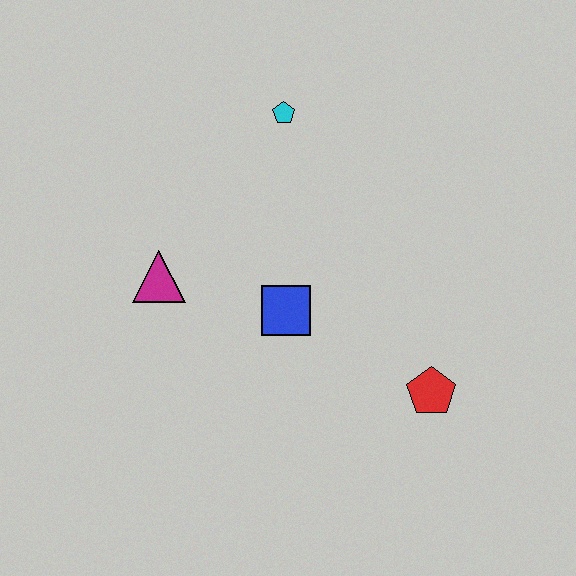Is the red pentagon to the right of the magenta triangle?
Yes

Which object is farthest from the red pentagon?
The cyan pentagon is farthest from the red pentagon.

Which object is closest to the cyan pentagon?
The blue square is closest to the cyan pentagon.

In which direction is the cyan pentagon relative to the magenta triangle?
The cyan pentagon is above the magenta triangle.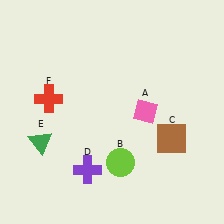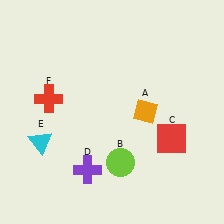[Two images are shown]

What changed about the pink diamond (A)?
In Image 1, A is pink. In Image 2, it changed to orange.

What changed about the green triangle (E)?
In Image 1, E is green. In Image 2, it changed to cyan.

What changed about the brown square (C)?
In Image 1, C is brown. In Image 2, it changed to red.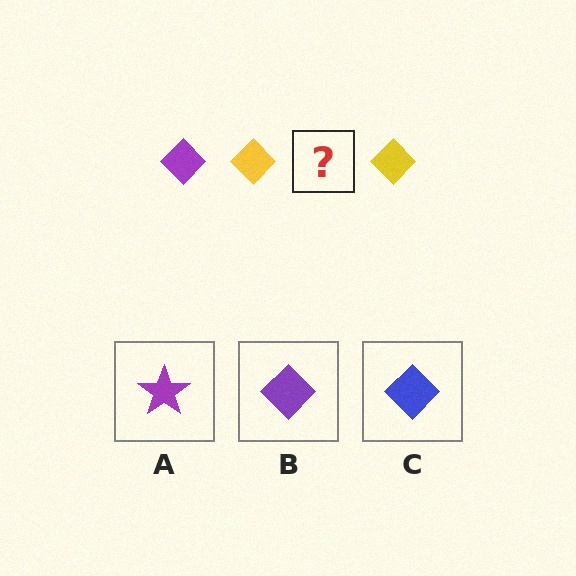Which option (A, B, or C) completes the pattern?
B.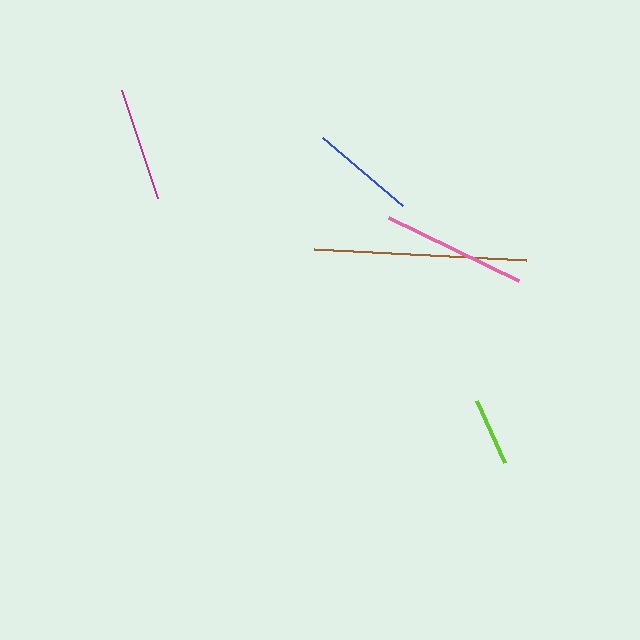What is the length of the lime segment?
The lime segment is approximately 68 pixels long.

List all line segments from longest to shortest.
From longest to shortest: brown, pink, magenta, blue, lime.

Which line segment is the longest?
The brown line is the longest at approximately 212 pixels.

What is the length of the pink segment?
The pink segment is approximately 145 pixels long.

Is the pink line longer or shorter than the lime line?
The pink line is longer than the lime line.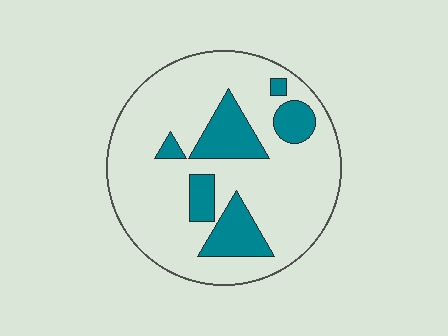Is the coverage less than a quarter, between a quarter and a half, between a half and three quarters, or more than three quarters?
Less than a quarter.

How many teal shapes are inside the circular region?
6.